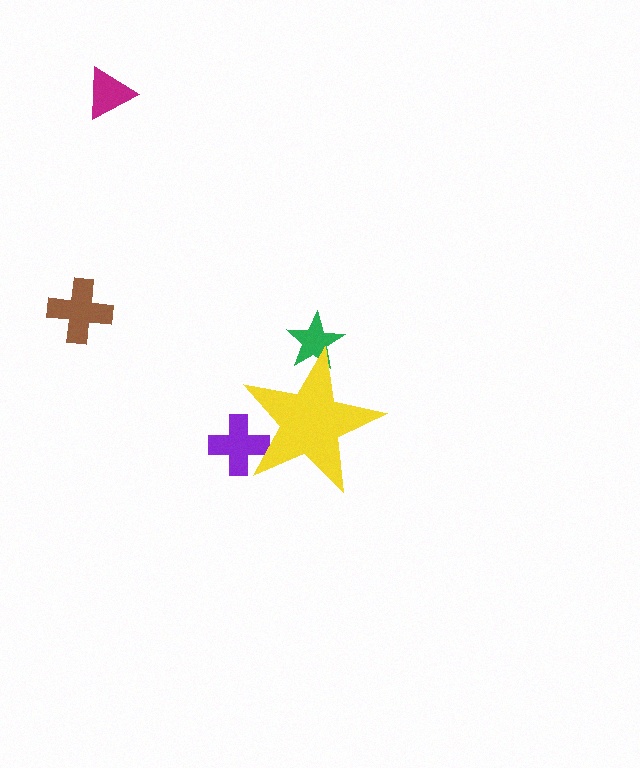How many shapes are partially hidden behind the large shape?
2 shapes are partially hidden.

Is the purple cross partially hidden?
Yes, the purple cross is partially hidden behind the yellow star.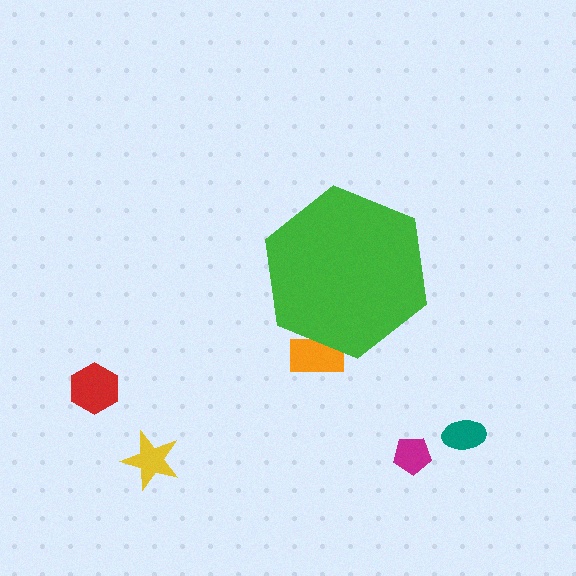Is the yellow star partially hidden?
No, the yellow star is fully visible.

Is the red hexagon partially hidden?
No, the red hexagon is fully visible.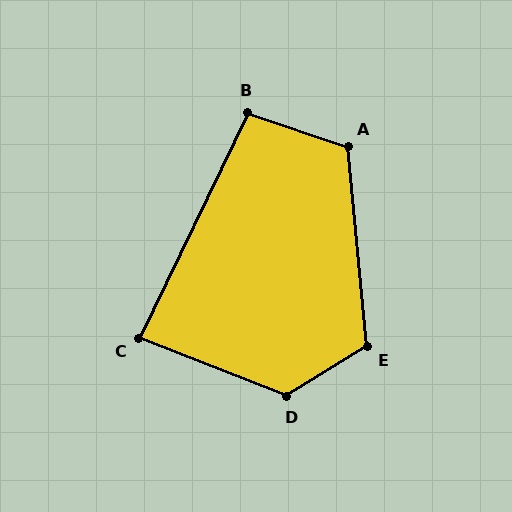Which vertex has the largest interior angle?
D, at approximately 127 degrees.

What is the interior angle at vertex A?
Approximately 114 degrees (obtuse).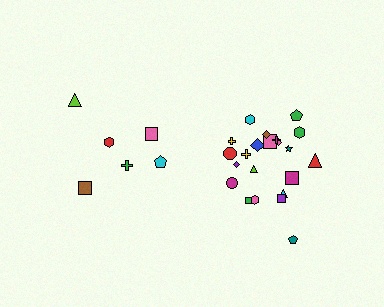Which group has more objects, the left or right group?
The right group.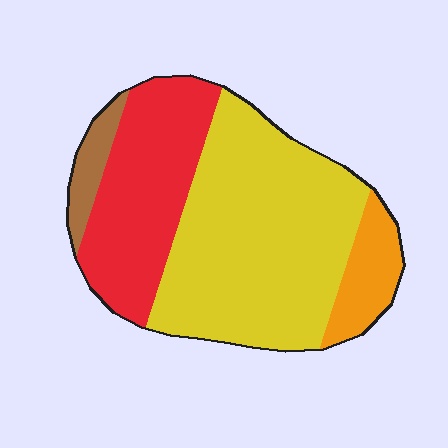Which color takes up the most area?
Yellow, at roughly 55%.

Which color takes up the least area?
Brown, at roughly 5%.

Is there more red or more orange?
Red.